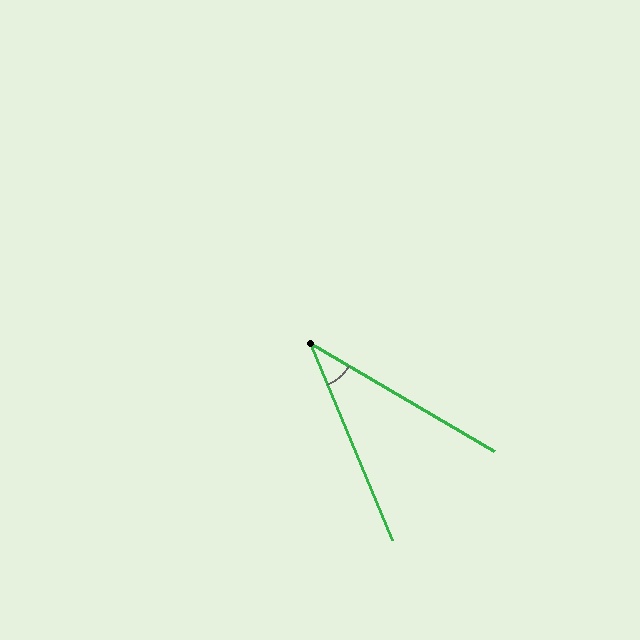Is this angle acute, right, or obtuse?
It is acute.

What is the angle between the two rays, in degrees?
Approximately 37 degrees.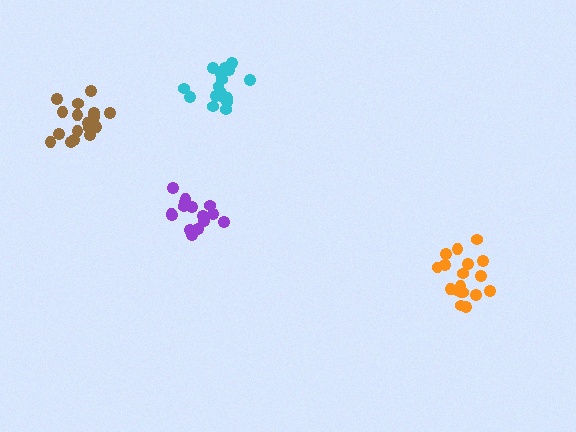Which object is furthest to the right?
The orange cluster is rightmost.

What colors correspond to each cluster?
The clusters are colored: brown, orange, purple, cyan.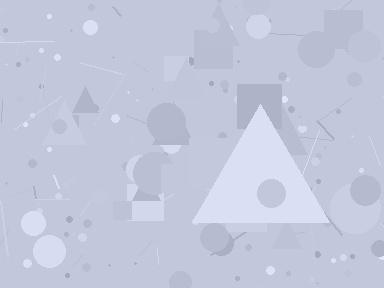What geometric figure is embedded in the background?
A triangle is embedded in the background.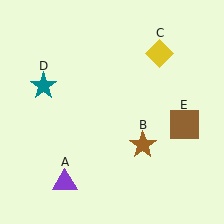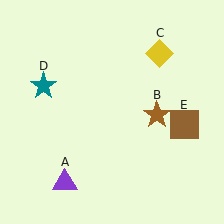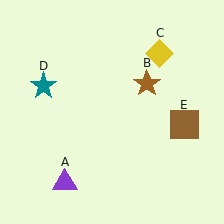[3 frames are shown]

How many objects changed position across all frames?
1 object changed position: brown star (object B).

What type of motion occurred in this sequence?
The brown star (object B) rotated counterclockwise around the center of the scene.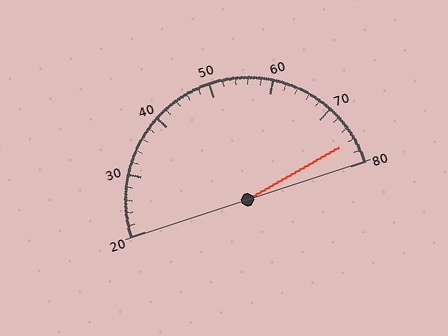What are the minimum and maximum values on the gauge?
The gauge ranges from 20 to 80.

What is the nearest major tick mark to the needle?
The nearest major tick mark is 80.